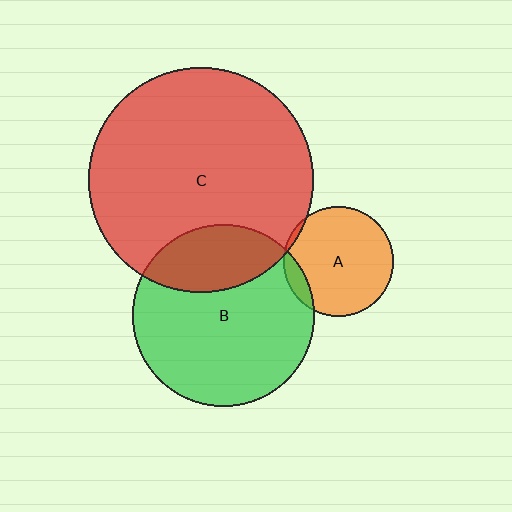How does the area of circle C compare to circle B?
Approximately 1.5 times.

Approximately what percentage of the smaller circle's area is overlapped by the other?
Approximately 25%.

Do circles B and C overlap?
Yes.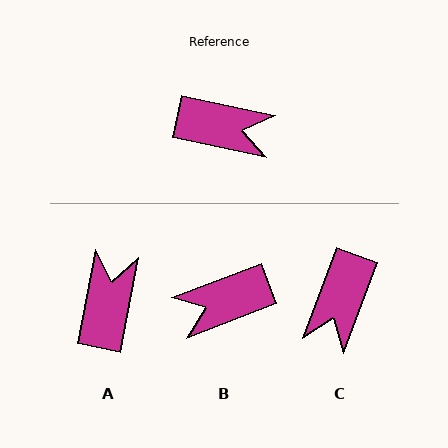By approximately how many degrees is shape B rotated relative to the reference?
Approximately 147 degrees clockwise.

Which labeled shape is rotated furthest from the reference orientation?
B, about 147 degrees away.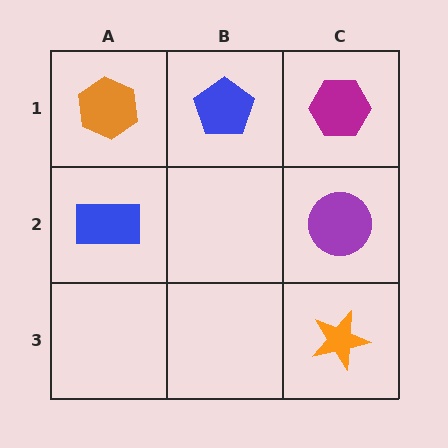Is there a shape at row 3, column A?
No, that cell is empty.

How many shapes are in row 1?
3 shapes.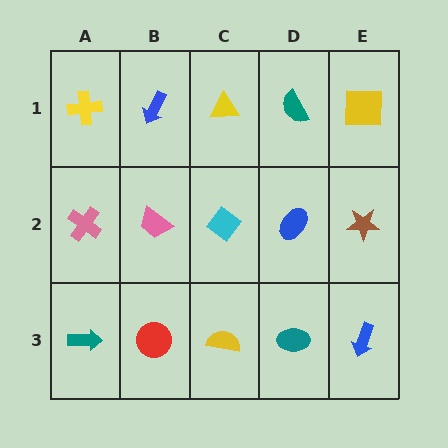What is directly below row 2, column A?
A teal arrow.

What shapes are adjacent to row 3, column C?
A cyan diamond (row 2, column C), a red circle (row 3, column B), a teal ellipse (row 3, column D).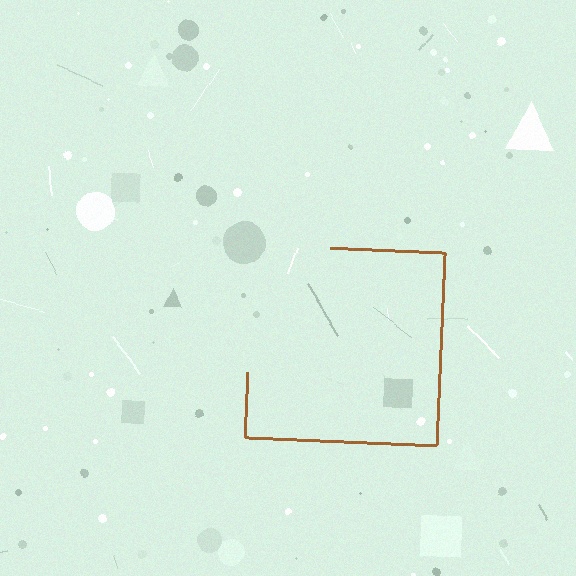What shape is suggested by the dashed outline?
The dashed outline suggests a square.